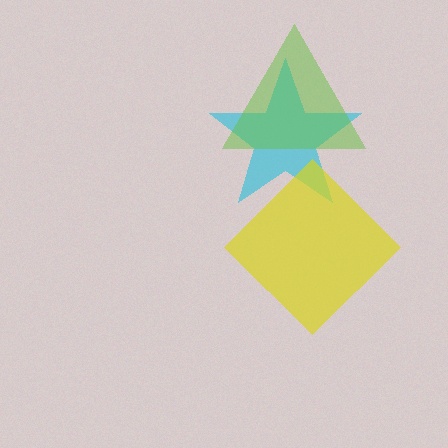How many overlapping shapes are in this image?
There are 3 overlapping shapes in the image.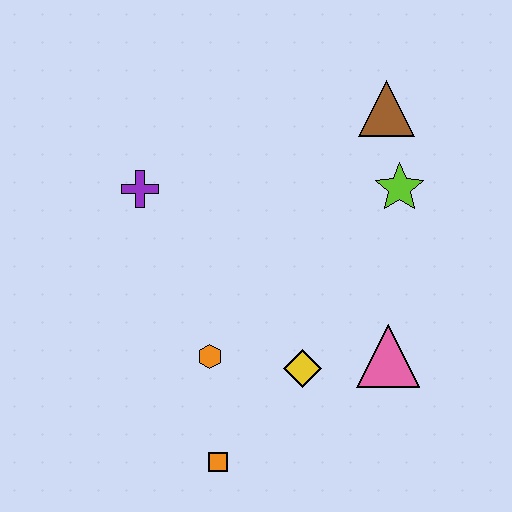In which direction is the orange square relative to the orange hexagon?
The orange square is below the orange hexagon.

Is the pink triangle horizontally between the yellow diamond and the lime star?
Yes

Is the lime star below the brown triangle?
Yes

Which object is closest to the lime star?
The brown triangle is closest to the lime star.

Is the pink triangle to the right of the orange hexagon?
Yes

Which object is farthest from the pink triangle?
The purple cross is farthest from the pink triangle.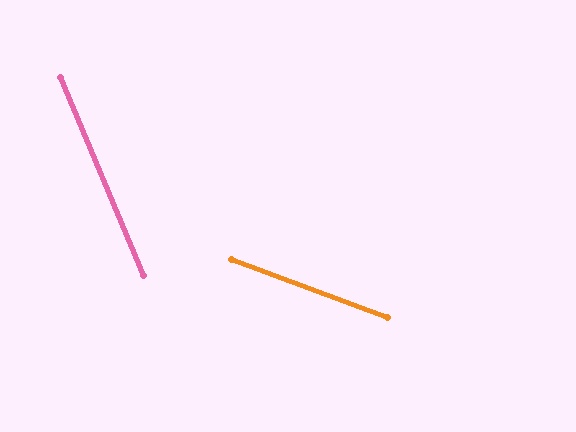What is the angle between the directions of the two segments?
Approximately 47 degrees.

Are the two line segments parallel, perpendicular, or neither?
Neither parallel nor perpendicular — they differ by about 47°.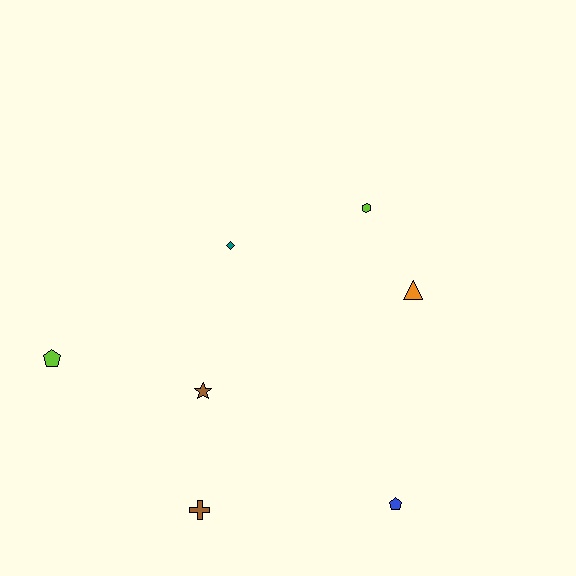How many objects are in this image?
There are 7 objects.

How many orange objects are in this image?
There is 1 orange object.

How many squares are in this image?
There are no squares.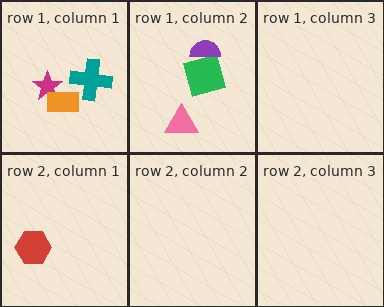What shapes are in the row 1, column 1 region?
The magenta star, the orange rectangle, the teal cross.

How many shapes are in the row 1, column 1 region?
3.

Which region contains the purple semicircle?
The row 1, column 2 region.